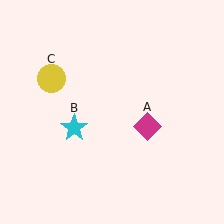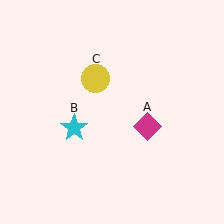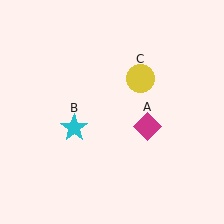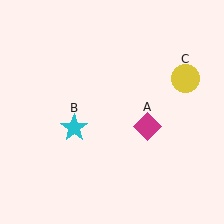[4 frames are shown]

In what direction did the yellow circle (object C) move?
The yellow circle (object C) moved right.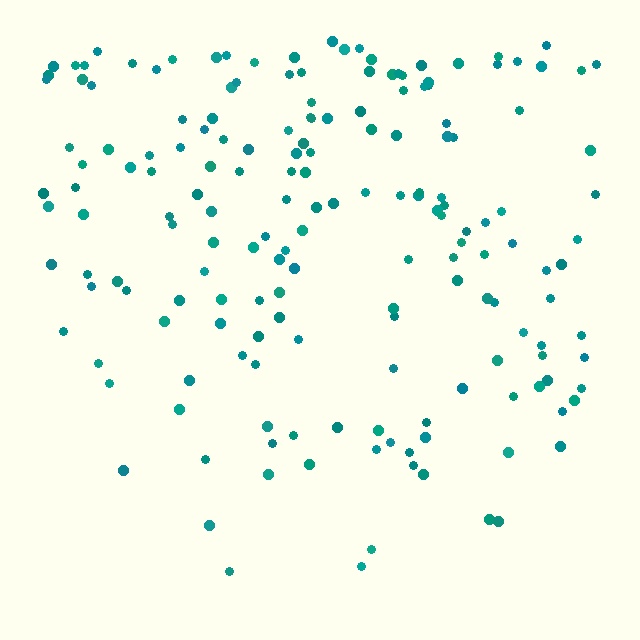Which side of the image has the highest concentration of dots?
The top.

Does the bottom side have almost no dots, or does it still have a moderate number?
Still a moderate number, just noticeably fewer than the top.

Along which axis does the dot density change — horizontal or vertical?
Vertical.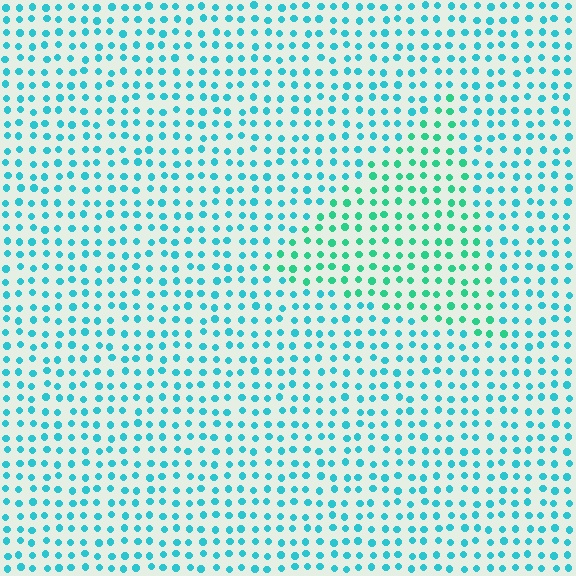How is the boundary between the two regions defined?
The boundary is defined purely by a slight shift in hue (about 29 degrees). Spacing, size, and orientation are identical on both sides.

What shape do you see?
I see a triangle.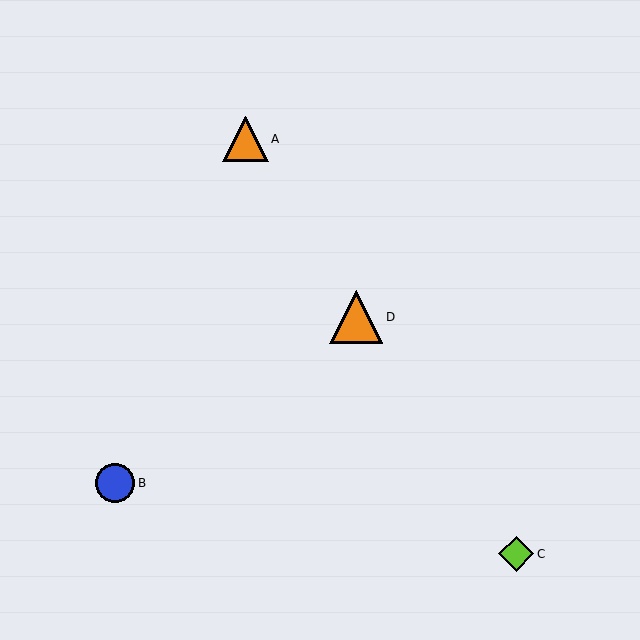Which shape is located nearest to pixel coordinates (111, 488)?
The blue circle (labeled B) at (115, 483) is nearest to that location.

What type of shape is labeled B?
Shape B is a blue circle.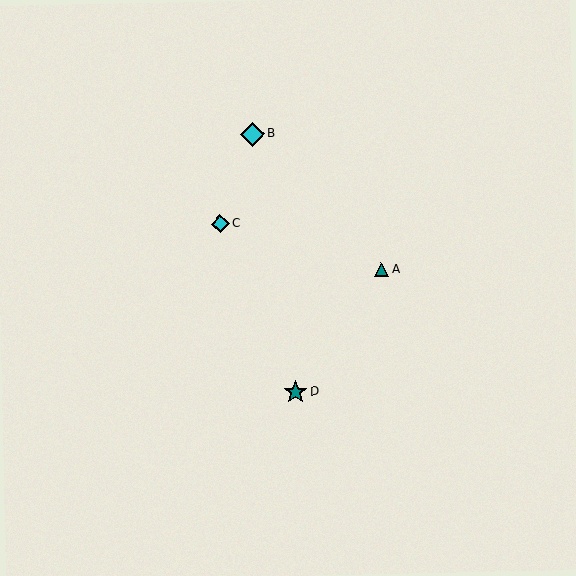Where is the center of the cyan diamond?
The center of the cyan diamond is at (252, 134).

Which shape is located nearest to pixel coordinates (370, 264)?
The teal triangle (labeled A) at (381, 269) is nearest to that location.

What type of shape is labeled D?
Shape D is a teal star.